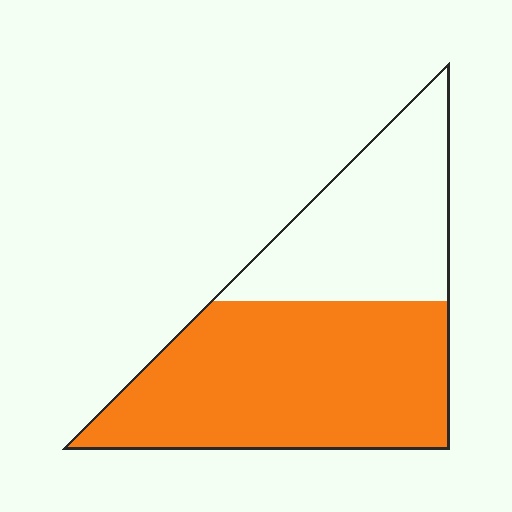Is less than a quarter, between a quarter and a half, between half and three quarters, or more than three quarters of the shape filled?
Between half and three quarters.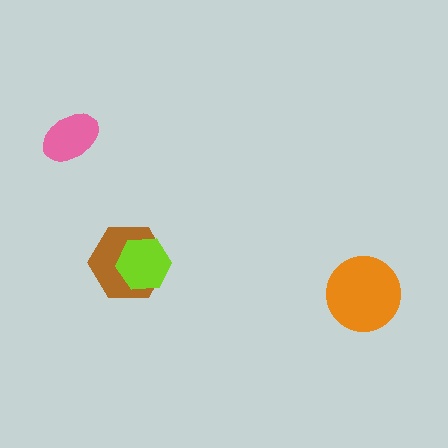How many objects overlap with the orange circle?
0 objects overlap with the orange circle.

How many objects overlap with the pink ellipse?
0 objects overlap with the pink ellipse.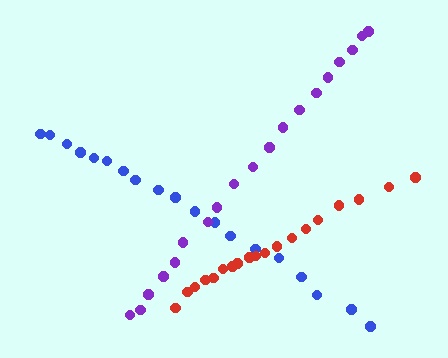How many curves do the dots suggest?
There are 3 distinct paths.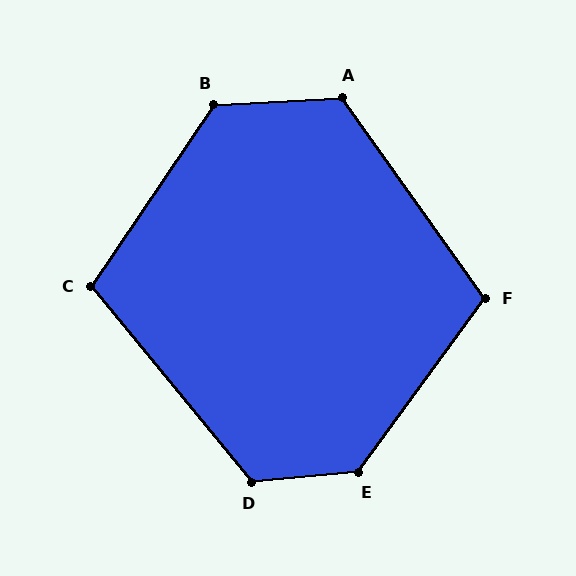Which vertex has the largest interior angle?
E, at approximately 131 degrees.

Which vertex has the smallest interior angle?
C, at approximately 106 degrees.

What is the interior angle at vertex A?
Approximately 123 degrees (obtuse).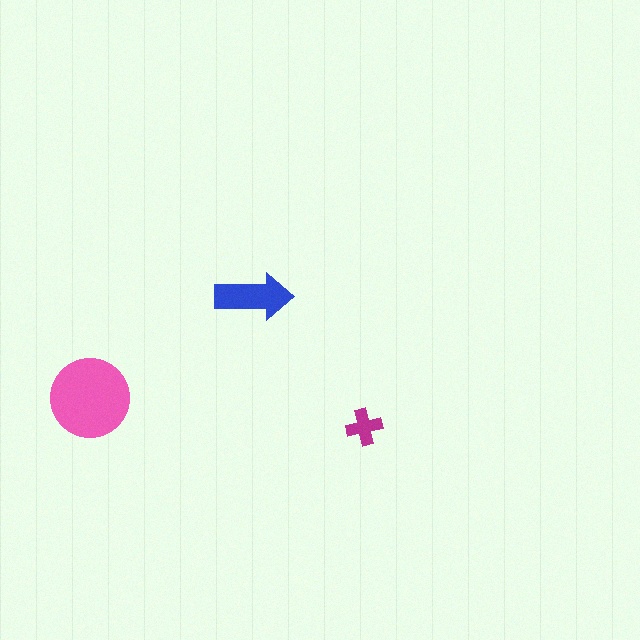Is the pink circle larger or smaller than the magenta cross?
Larger.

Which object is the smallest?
The magenta cross.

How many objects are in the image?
There are 3 objects in the image.